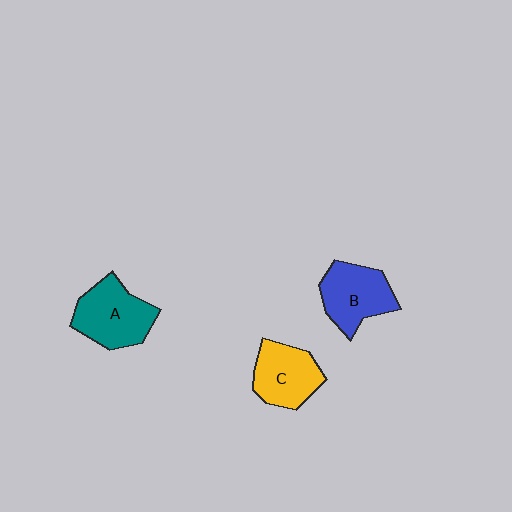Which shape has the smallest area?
Shape C (yellow).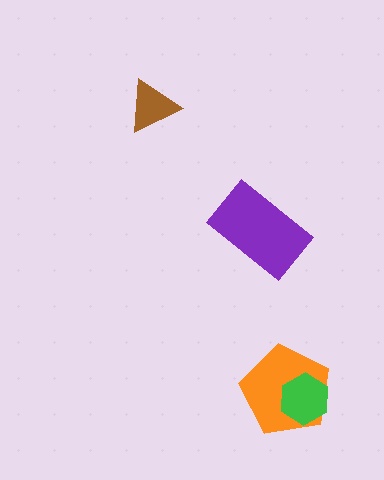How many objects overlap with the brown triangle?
0 objects overlap with the brown triangle.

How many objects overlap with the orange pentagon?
1 object overlaps with the orange pentagon.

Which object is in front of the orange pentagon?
The green hexagon is in front of the orange pentagon.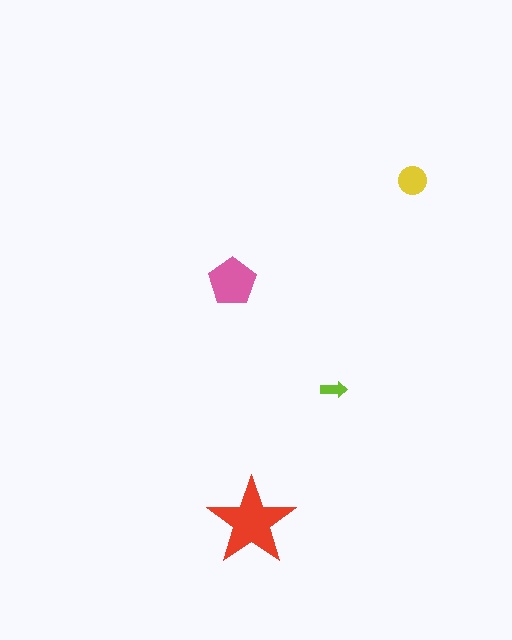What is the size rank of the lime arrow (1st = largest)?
4th.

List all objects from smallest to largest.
The lime arrow, the yellow circle, the pink pentagon, the red star.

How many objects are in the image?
There are 4 objects in the image.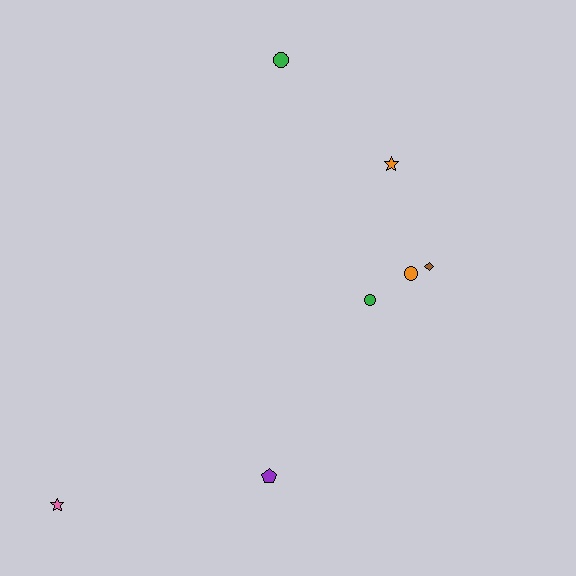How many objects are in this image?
There are 7 objects.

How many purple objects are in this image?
There is 1 purple object.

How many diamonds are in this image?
There is 1 diamond.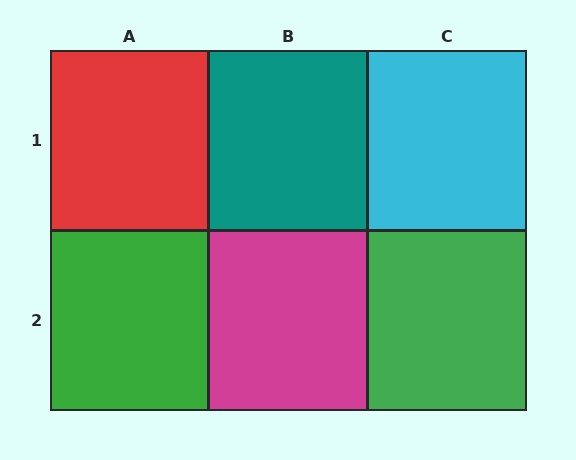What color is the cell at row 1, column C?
Cyan.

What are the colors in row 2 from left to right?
Green, magenta, green.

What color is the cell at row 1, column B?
Teal.